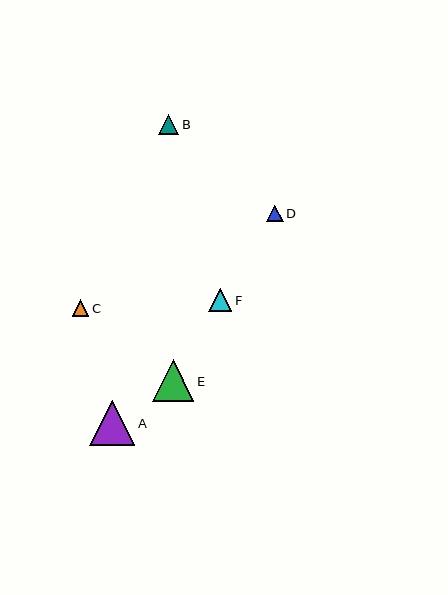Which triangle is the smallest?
Triangle D is the smallest with a size of approximately 16 pixels.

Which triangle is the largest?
Triangle A is the largest with a size of approximately 45 pixels.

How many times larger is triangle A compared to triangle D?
Triangle A is approximately 2.7 times the size of triangle D.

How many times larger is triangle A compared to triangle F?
Triangle A is approximately 2.0 times the size of triangle F.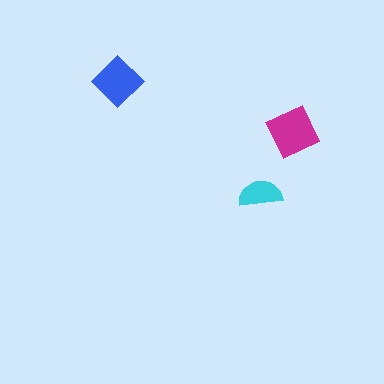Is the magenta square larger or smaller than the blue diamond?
Larger.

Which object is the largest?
The magenta square.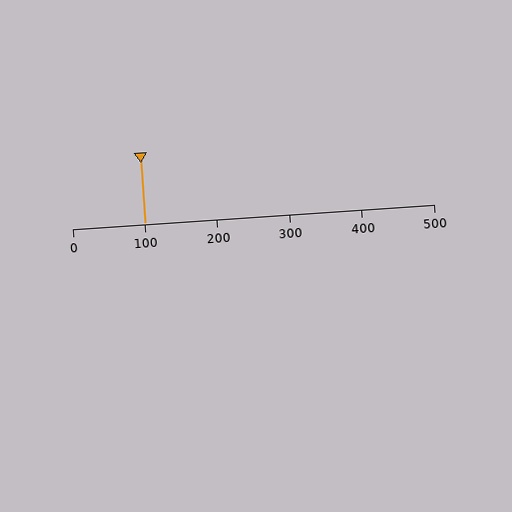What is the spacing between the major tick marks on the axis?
The major ticks are spaced 100 apart.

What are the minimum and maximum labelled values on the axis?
The axis runs from 0 to 500.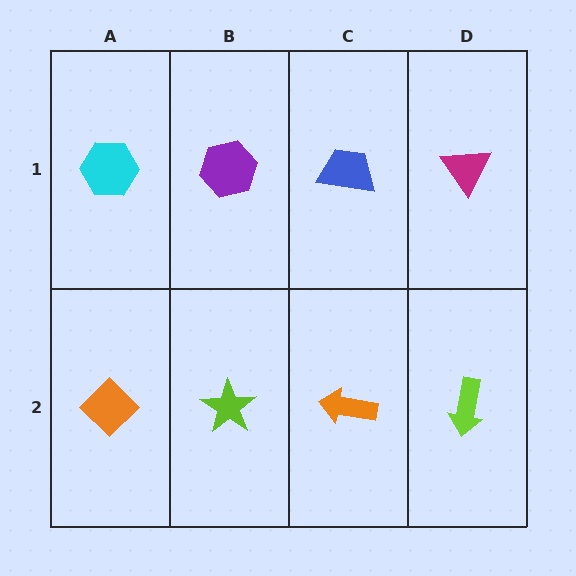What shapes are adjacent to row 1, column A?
An orange diamond (row 2, column A), a purple hexagon (row 1, column B).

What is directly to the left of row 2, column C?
A lime star.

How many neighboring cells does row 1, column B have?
3.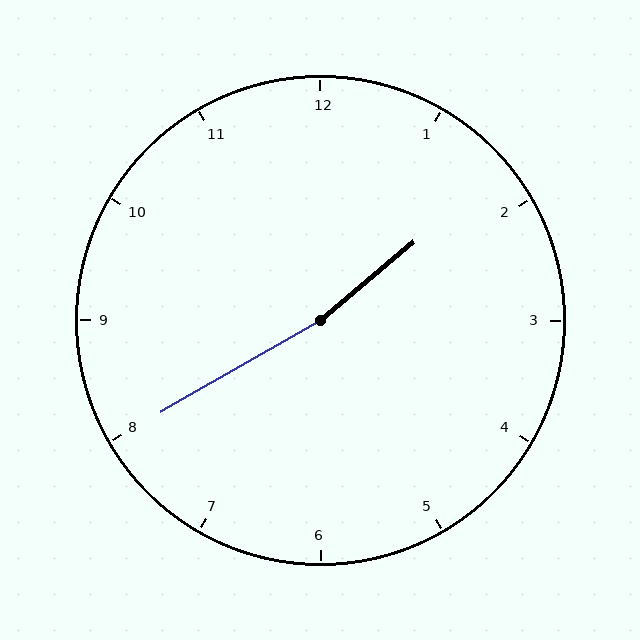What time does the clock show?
1:40.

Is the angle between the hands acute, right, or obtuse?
It is obtuse.